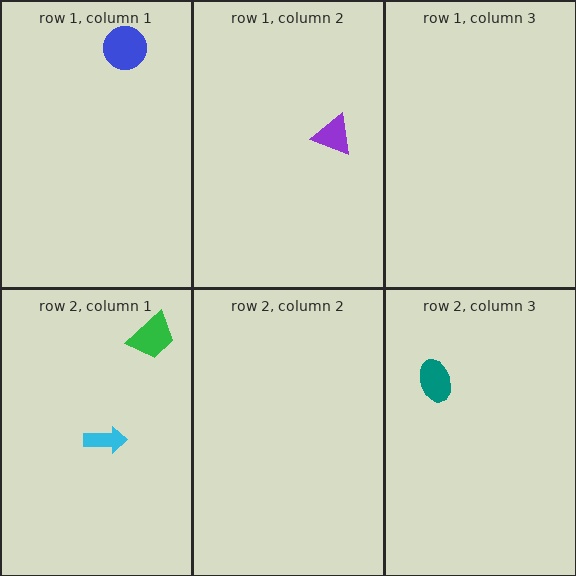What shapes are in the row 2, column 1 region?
The green trapezoid, the cyan arrow.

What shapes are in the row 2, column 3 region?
The teal ellipse.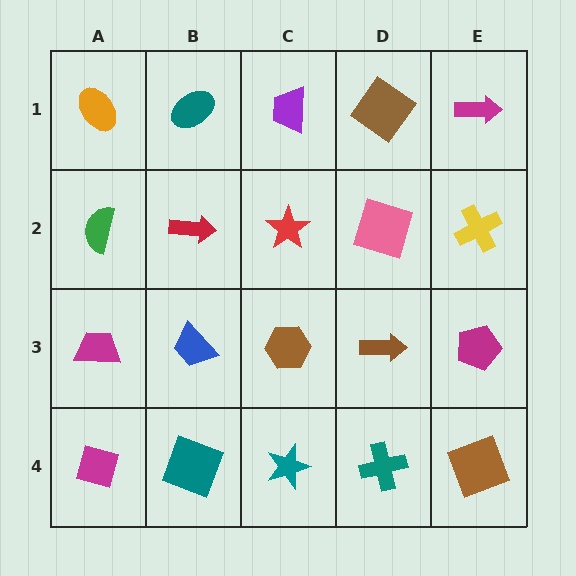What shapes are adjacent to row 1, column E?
A yellow cross (row 2, column E), a brown diamond (row 1, column D).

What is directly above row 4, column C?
A brown hexagon.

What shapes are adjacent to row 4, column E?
A magenta pentagon (row 3, column E), a teal cross (row 4, column D).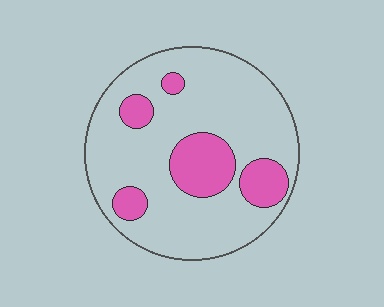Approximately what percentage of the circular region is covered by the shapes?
Approximately 20%.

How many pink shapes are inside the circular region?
5.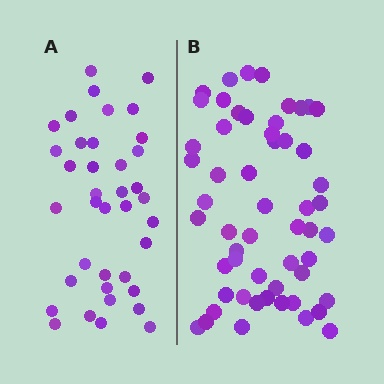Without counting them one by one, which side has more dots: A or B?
Region B (the right region) has more dots.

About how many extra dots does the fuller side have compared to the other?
Region B has approximately 15 more dots than region A.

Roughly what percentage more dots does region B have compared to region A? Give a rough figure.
About 45% more.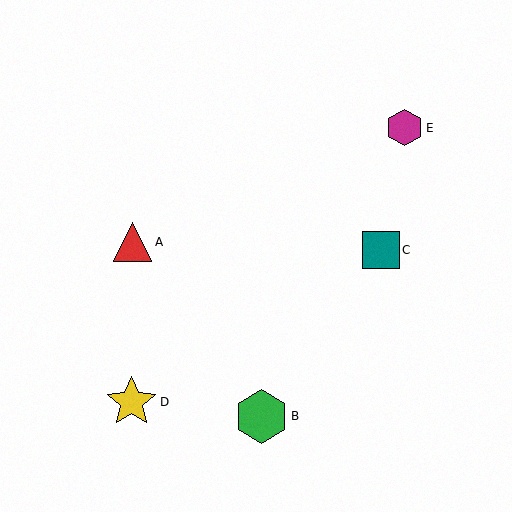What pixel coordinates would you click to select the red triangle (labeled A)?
Click at (132, 242) to select the red triangle A.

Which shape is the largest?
The green hexagon (labeled B) is the largest.